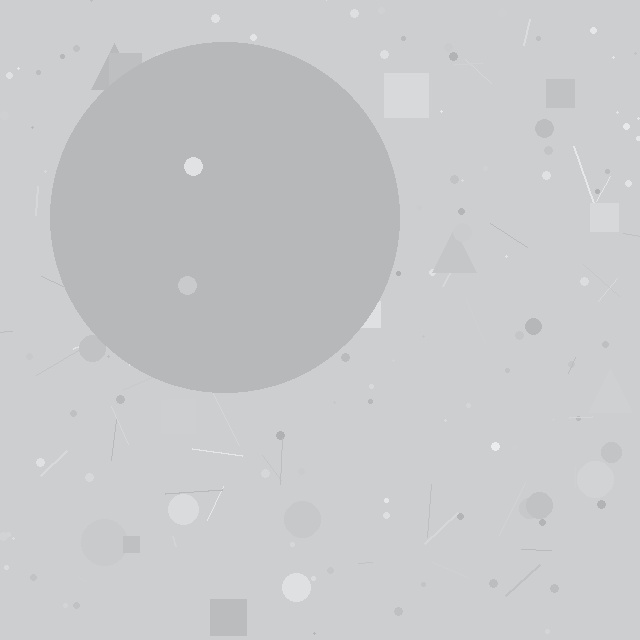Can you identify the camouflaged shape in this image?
The camouflaged shape is a circle.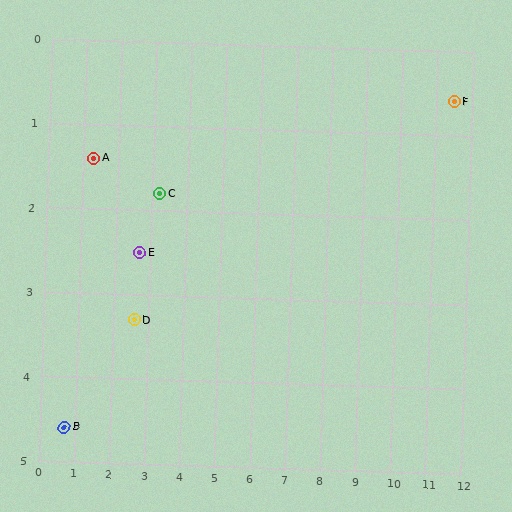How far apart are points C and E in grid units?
Points C and E are about 0.9 grid units apart.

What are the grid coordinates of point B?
Point B is at approximately (0.7, 4.6).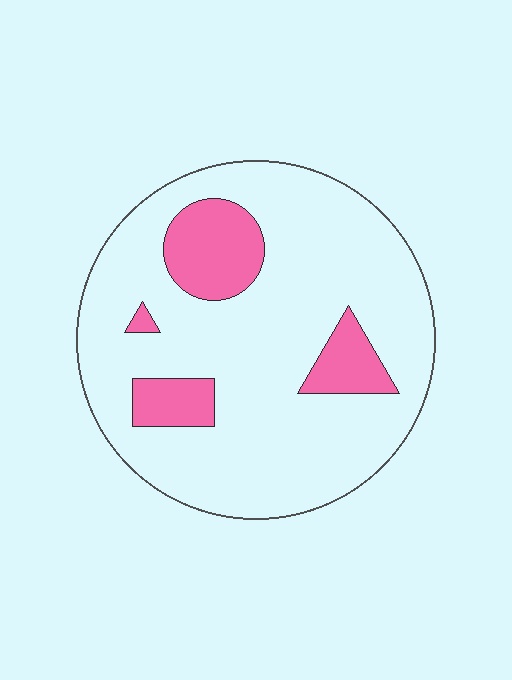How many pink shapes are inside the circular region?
4.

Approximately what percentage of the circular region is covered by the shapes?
Approximately 15%.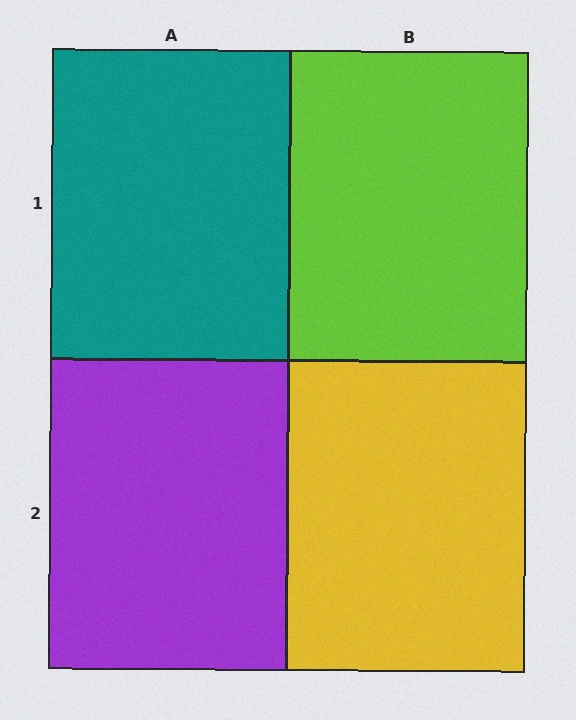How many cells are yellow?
1 cell is yellow.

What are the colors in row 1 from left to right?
Teal, lime.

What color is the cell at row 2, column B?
Yellow.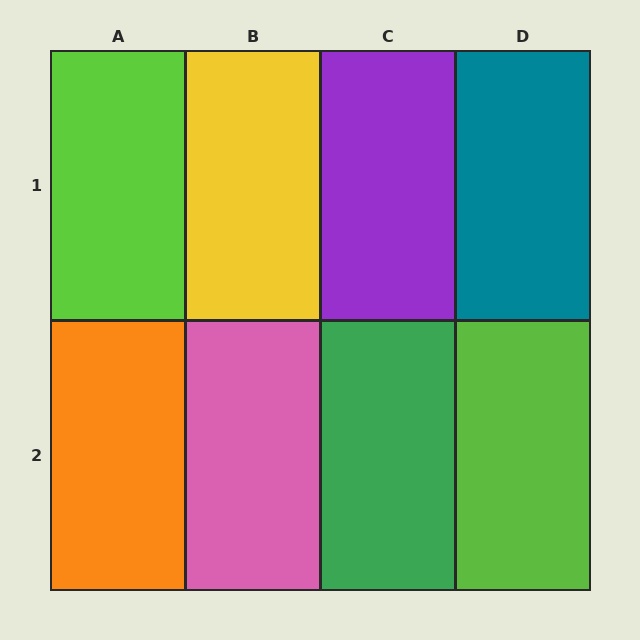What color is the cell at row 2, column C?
Green.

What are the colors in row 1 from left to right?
Lime, yellow, purple, teal.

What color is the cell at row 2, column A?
Orange.